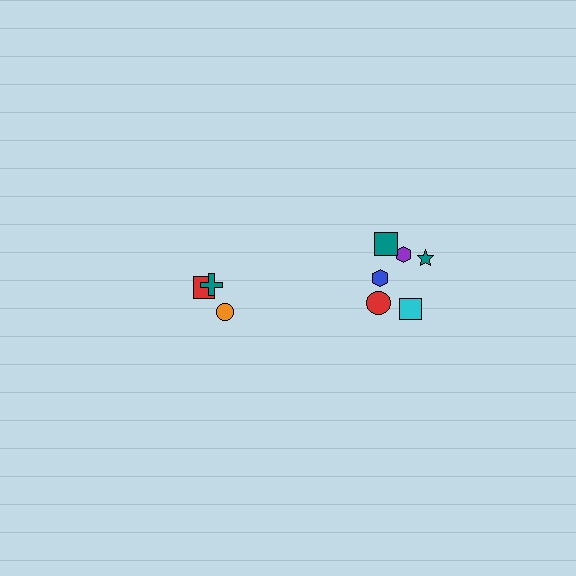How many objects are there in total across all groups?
There are 9 objects.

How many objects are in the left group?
There are 3 objects.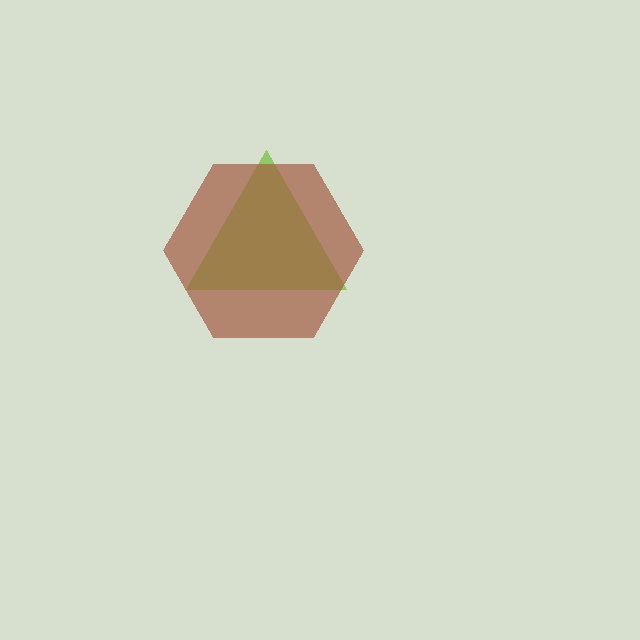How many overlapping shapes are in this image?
There are 2 overlapping shapes in the image.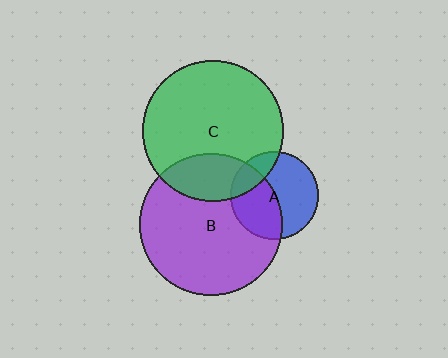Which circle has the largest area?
Circle B (purple).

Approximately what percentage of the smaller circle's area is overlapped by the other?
Approximately 20%.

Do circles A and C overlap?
Yes.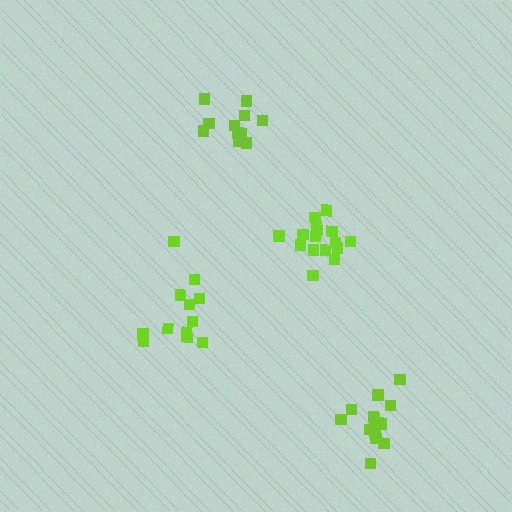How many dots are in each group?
Group 1: 16 dots, Group 2: 11 dots, Group 3: 14 dots, Group 4: 12 dots (53 total).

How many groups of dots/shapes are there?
There are 4 groups.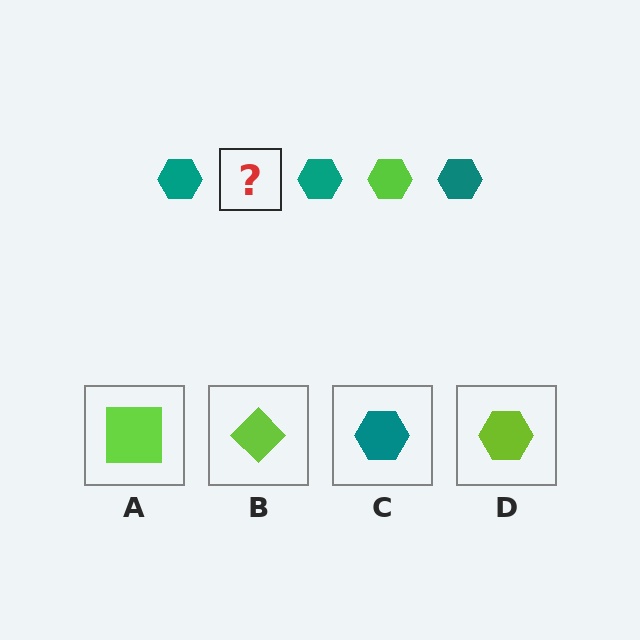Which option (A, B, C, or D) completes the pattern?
D.